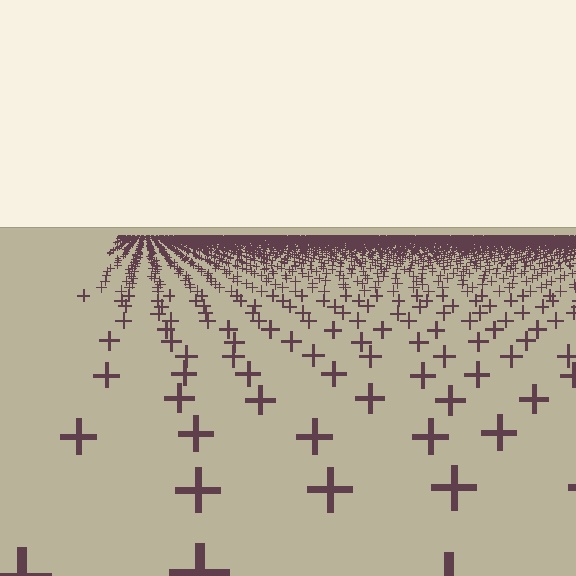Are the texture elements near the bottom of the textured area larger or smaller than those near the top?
Larger. Near the bottom, elements are closer to the viewer and appear at a bigger on-screen size.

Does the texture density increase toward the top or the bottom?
Density increases toward the top.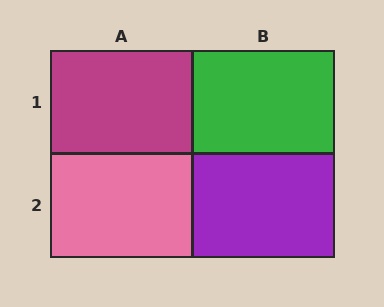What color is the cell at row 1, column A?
Magenta.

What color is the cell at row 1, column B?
Green.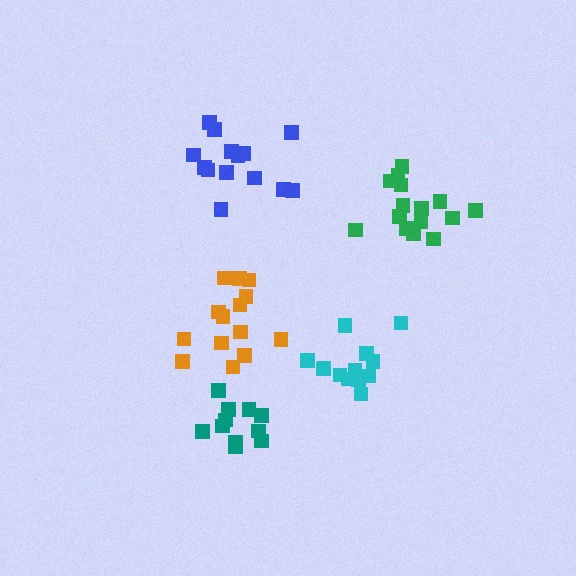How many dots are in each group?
Group 1: 14 dots, Group 2: 15 dots, Group 3: 14 dots, Group 4: 11 dots, Group 5: 13 dots (67 total).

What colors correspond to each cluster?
The clusters are colored: blue, green, orange, teal, cyan.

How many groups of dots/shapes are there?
There are 5 groups.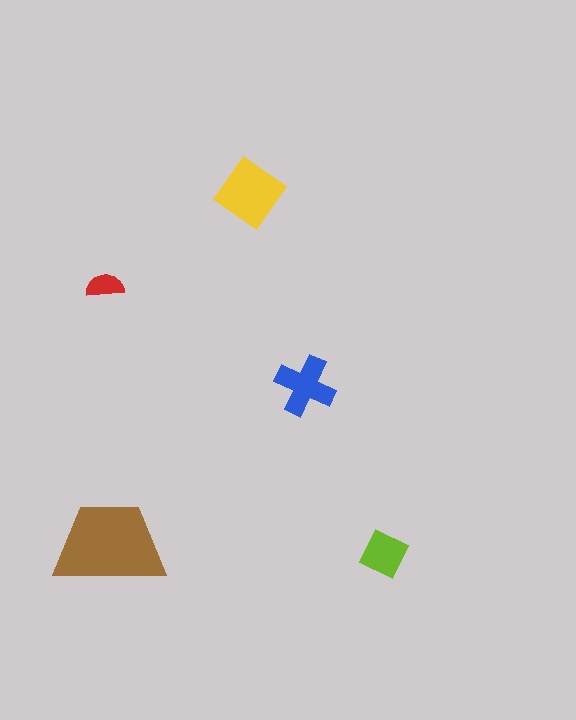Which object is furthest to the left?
The red semicircle is leftmost.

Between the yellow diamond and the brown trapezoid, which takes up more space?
The brown trapezoid.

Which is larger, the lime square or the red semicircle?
The lime square.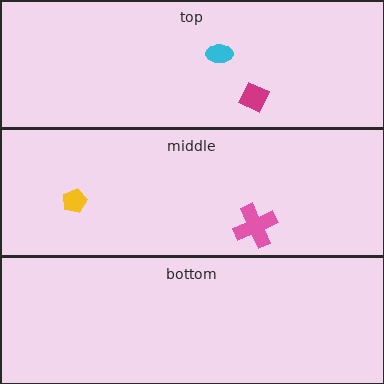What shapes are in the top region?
The magenta diamond, the cyan ellipse.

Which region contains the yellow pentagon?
The middle region.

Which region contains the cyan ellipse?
The top region.